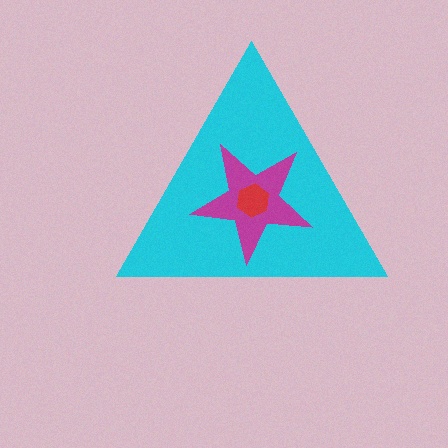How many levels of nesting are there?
3.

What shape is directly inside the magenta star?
The red hexagon.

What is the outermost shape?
The cyan triangle.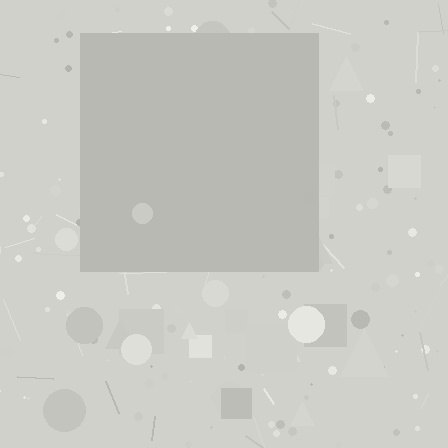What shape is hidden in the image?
A square is hidden in the image.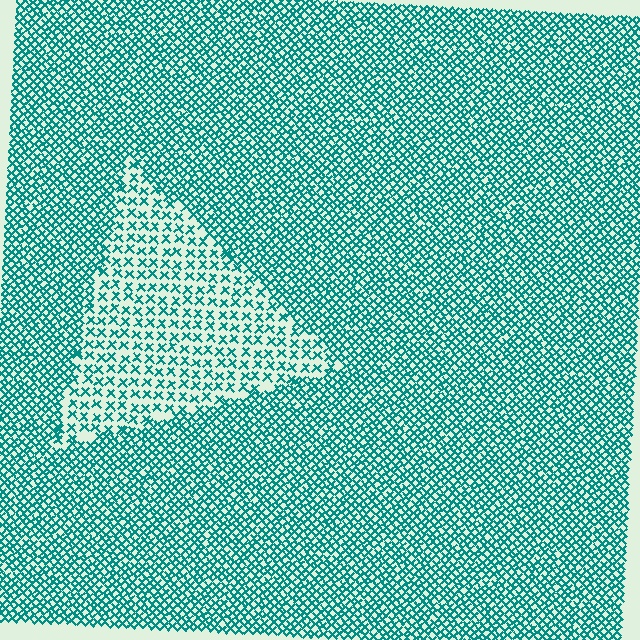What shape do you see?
I see a triangle.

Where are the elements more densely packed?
The elements are more densely packed outside the triangle boundary.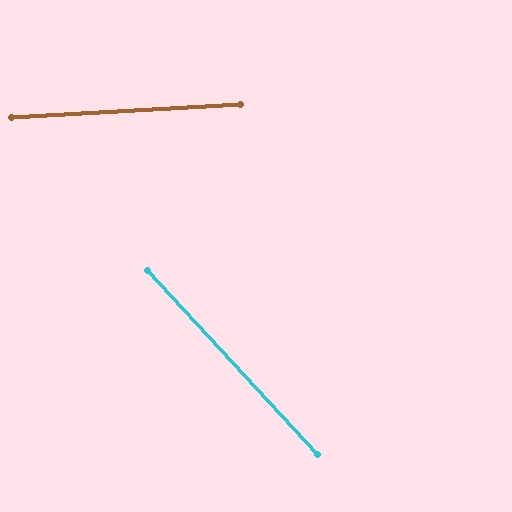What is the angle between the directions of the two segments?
Approximately 50 degrees.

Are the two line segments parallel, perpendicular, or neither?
Neither parallel nor perpendicular — they differ by about 50°.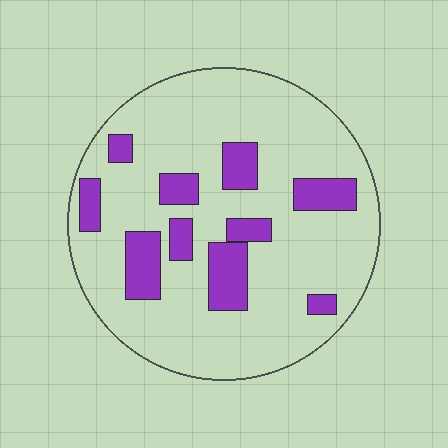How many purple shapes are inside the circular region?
10.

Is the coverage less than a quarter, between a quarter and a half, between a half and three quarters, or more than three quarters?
Less than a quarter.